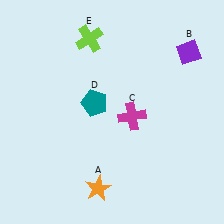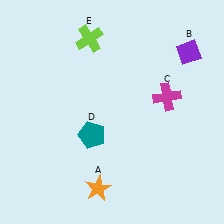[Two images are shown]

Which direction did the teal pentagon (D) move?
The teal pentagon (D) moved down.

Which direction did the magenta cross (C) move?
The magenta cross (C) moved right.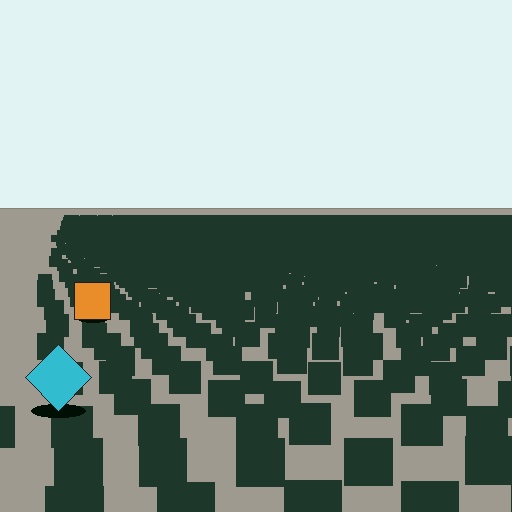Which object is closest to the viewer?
The cyan diamond is closest. The texture marks near it are larger and more spread out.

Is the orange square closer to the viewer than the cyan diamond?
No. The cyan diamond is closer — you can tell from the texture gradient: the ground texture is coarser near it.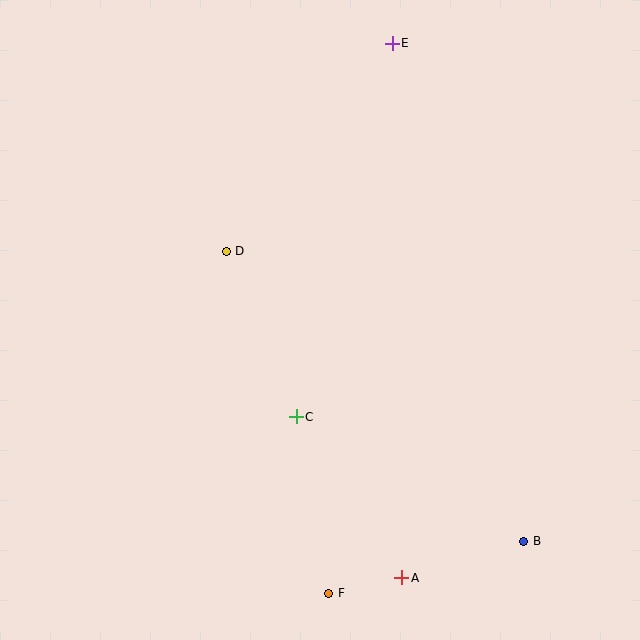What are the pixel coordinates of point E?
Point E is at (392, 43).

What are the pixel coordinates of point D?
Point D is at (226, 251).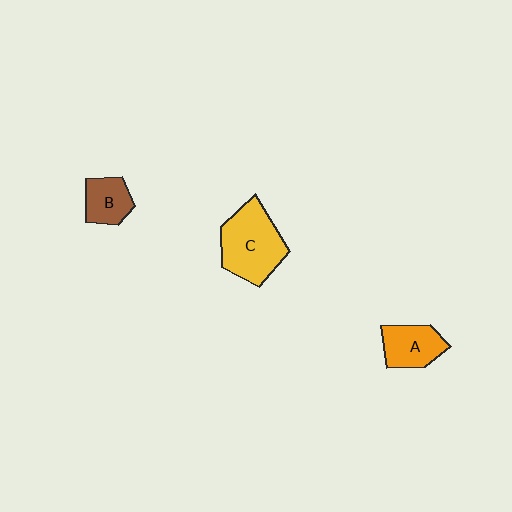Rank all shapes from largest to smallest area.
From largest to smallest: C (yellow), A (orange), B (brown).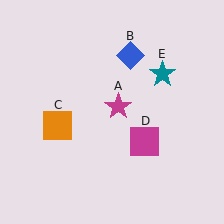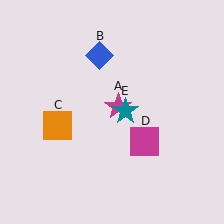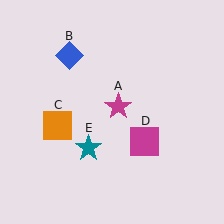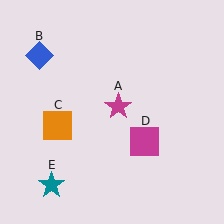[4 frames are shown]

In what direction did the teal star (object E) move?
The teal star (object E) moved down and to the left.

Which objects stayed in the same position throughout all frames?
Magenta star (object A) and orange square (object C) and magenta square (object D) remained stationary.